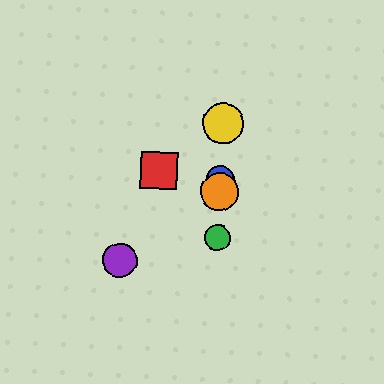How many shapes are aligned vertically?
4 shapes (the blue circle, the green circle, the yellow circle, the orange circle) are aligned vertically.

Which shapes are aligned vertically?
The blue circle, the green circle, the yellow circle, the orange circle are aligned vertically.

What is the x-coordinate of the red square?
The red square is at x≈159.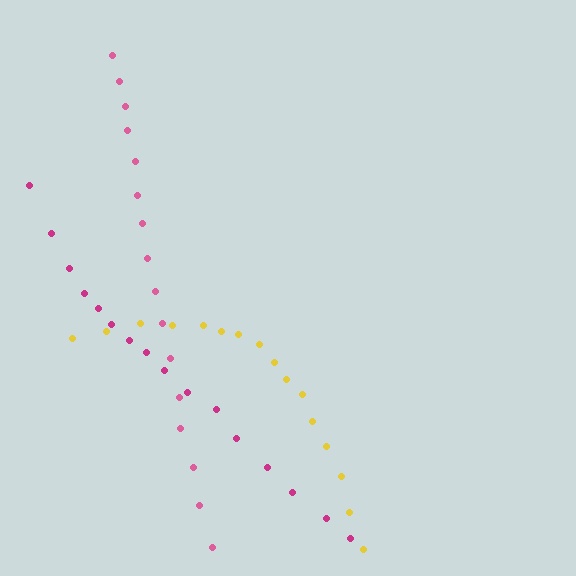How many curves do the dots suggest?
There are 3 distinct paths.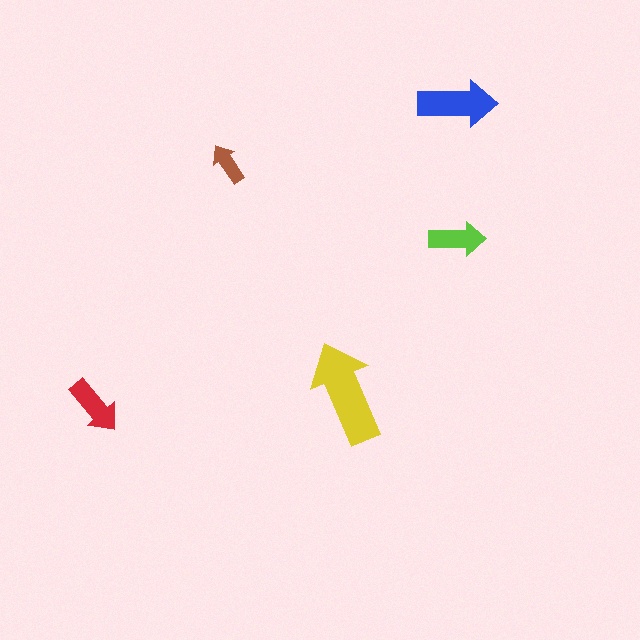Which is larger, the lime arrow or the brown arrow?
The lime one.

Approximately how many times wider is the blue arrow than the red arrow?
About 1.5 times wider.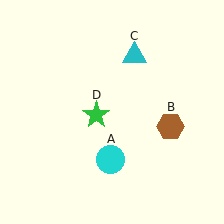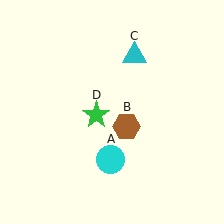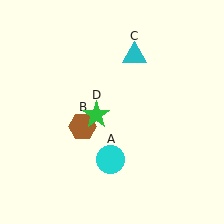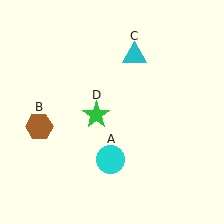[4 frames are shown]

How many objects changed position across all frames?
1 object changed position: brown hexagon (object B).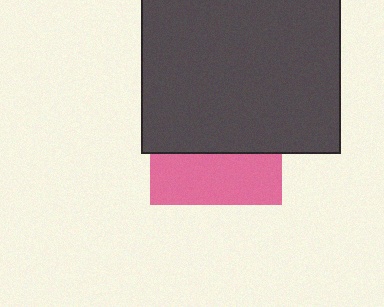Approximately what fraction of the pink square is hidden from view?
Roughly 61% of the pink square is hidden behind the dark gray square.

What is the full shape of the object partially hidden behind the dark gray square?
The partially hidden object is a pink square.